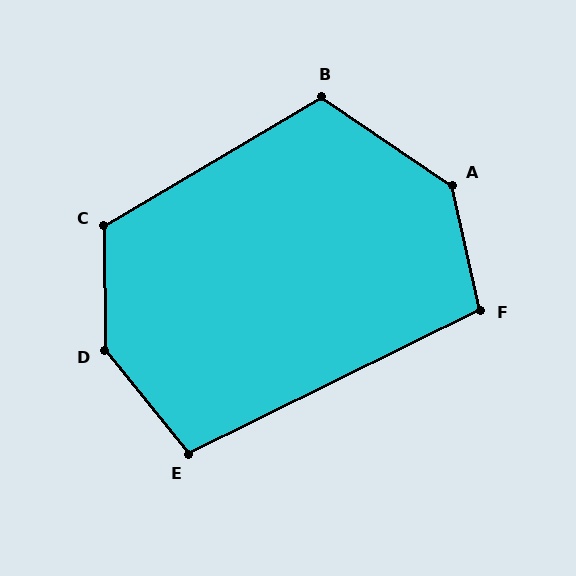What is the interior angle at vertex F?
Approximately 104 degrees (obtuse).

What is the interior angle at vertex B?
Approximately 115 degrees (obtuse).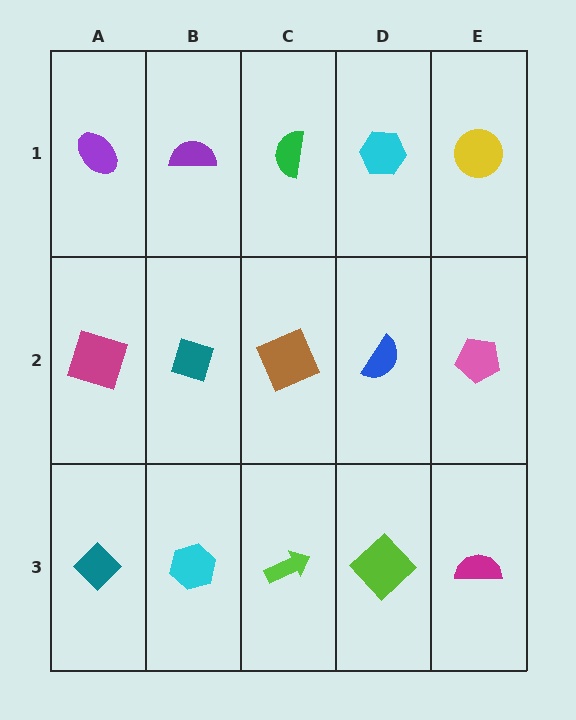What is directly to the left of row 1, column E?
A cyan hexagon.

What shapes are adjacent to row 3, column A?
A magenta square (row 2, column A), a cyan hexagon (row 3, column B).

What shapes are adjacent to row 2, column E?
A yellow circle (row 1, column E), a magenta semicircle (row 3, column E), a blue semicircle (row 2, column D).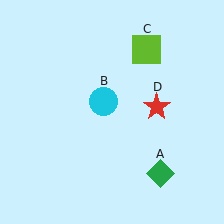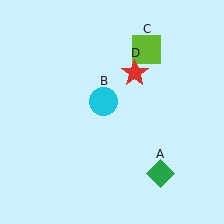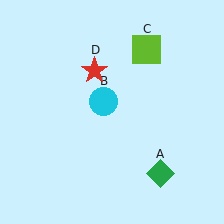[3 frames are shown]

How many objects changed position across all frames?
1 object changed position: red star (object D).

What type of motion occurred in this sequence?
The red star (object D) rotated counterclockwise around the center of the scene.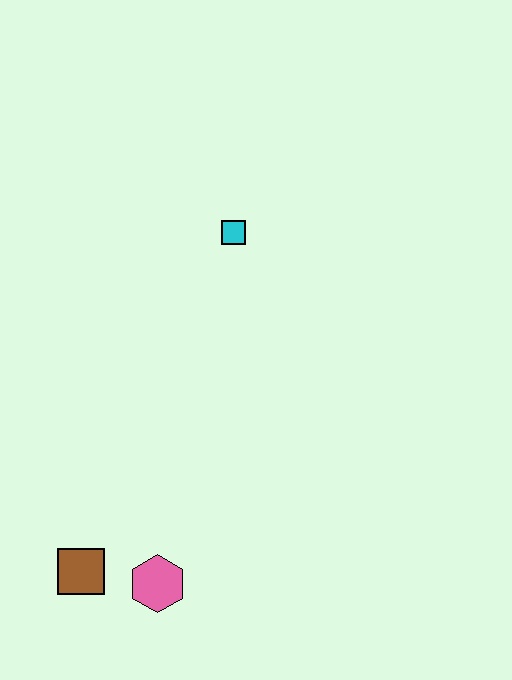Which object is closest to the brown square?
The pink hexagon is closest to the brown square.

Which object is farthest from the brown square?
The cyan square is farthest from the brown square.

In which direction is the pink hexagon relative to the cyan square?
The pink hexagon is below the cyan square.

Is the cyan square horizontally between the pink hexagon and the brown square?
No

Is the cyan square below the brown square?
No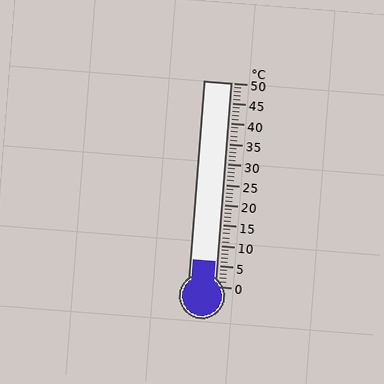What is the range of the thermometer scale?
The thermometer scale ranges from 0°C to 50°C.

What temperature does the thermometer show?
The thermometer shows approximately 6°C.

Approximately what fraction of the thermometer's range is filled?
The thermometer is filled to approximately 10% of its range.